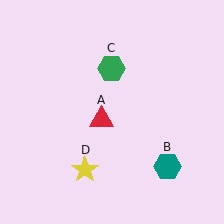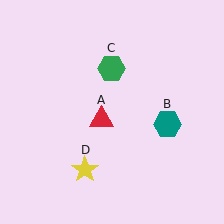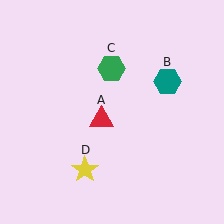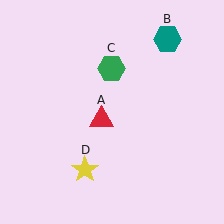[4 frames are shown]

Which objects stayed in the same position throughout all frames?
Red triangle (object A) and green hexagon (object C) and yellow star (object D) remained stationary.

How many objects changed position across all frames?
1 object changed position: teal hexagon (object B).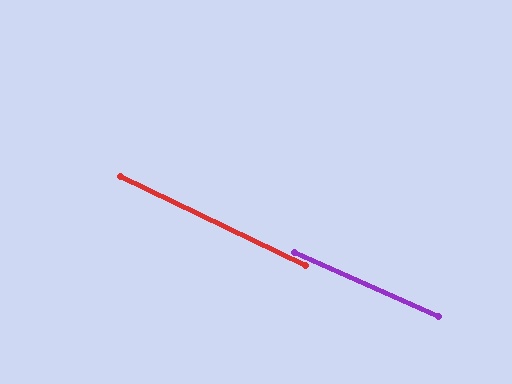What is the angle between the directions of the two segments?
Approximately 2 degrees.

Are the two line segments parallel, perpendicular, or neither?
Parallel — their directions differ by only 1.5°.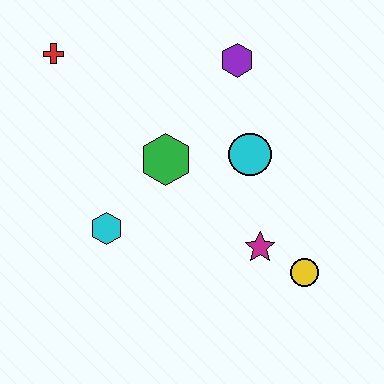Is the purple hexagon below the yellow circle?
No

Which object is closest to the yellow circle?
The magenta star is closest to the yellow circle.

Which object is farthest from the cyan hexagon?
The purple hexagon is farthest from the cyan hexagon.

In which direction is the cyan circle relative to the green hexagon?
The cyan circle is to the right of the green hexagon.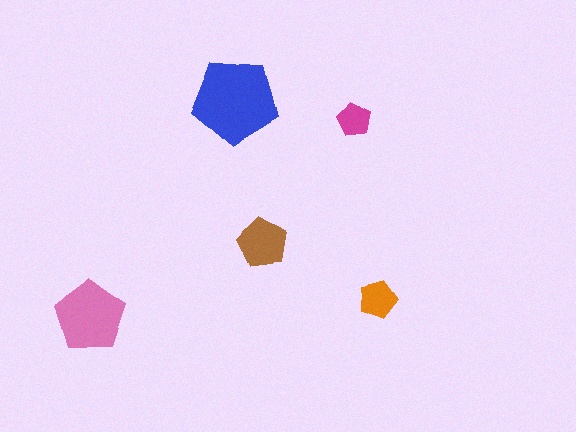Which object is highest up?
The blue pentagon is topmost.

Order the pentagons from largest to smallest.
the blue one, the pink one, the brown one, the orange one, the magenta one.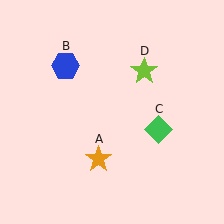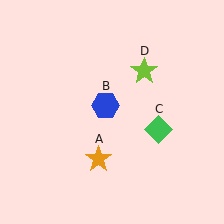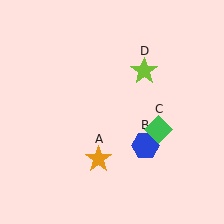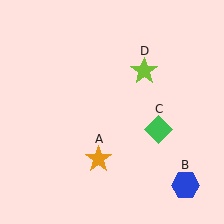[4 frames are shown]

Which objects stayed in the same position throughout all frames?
Orange star (object A) and green diamond (object C) and lime star (object D) remained stationary.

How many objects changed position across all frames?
1 object changed position: blue hexagon (object B).